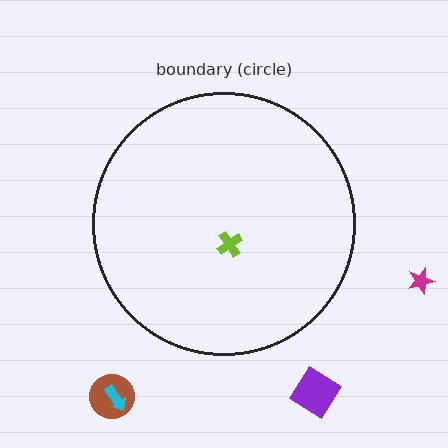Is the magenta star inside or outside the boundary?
Outside.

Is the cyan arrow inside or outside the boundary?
Outside.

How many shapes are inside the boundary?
1 inside, 4 outside.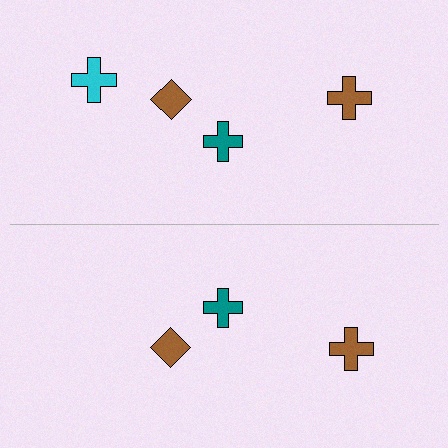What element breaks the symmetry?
A cyan cross is missing from the bottom side.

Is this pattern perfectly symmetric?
No, the pattern is not perfectly symmetric. A cyan cross is missing from the bottom side.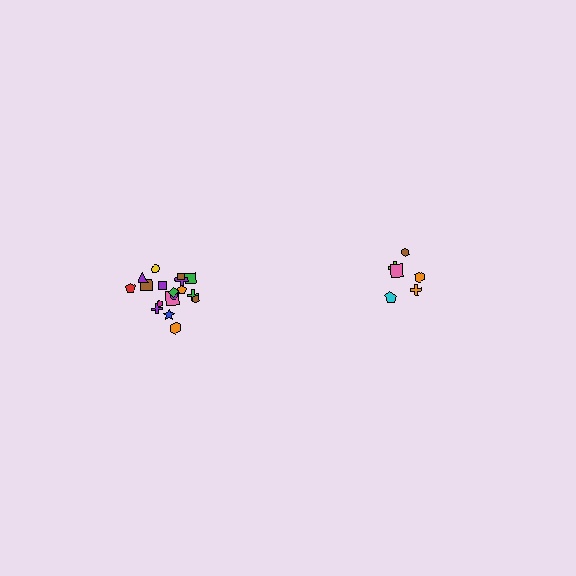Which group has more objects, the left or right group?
The left group.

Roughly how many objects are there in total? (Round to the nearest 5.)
Roughly 25 objects in total.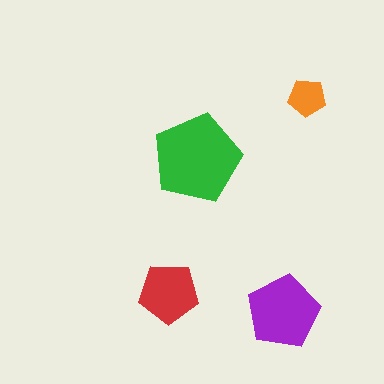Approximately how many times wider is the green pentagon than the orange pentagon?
About 2.5 times wider.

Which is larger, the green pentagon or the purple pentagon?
The green one.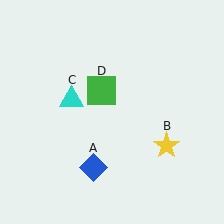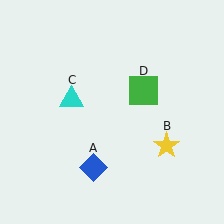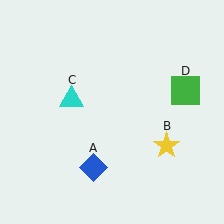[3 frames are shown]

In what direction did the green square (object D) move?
The green square (object D) moved right.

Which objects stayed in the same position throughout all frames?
Blue diamond (object A) and yellow star (object B) and cyan triangle (object C) remained stationary.